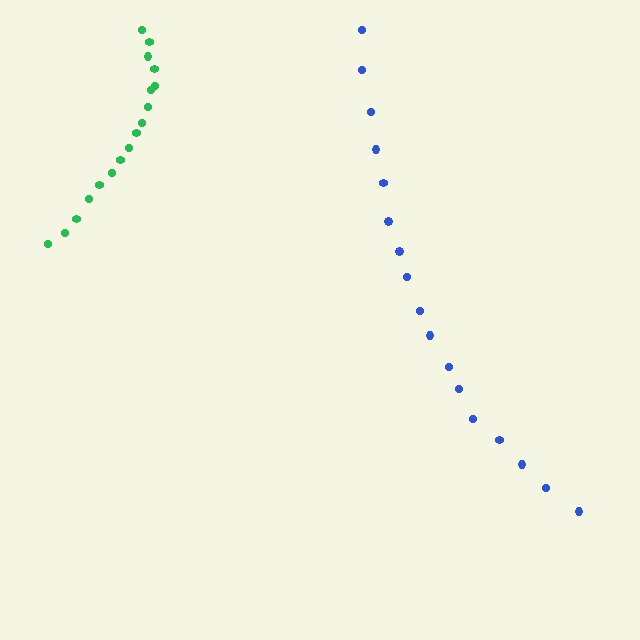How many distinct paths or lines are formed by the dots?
There are 2 distinct paths.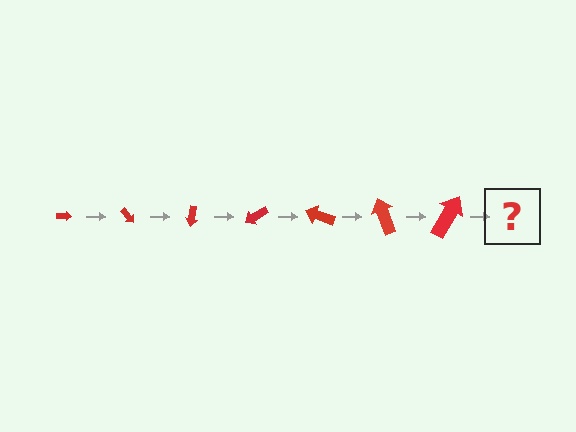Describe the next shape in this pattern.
It should be an arrow, larger than the previous one and rotated 350 degrees from the start.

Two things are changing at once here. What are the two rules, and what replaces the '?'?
The two rules are that the arrow grows larger each step and it rotates 50 degrees each step. The '?' should be an arrow, larger than the previous one and rotated 350 degrees from the start.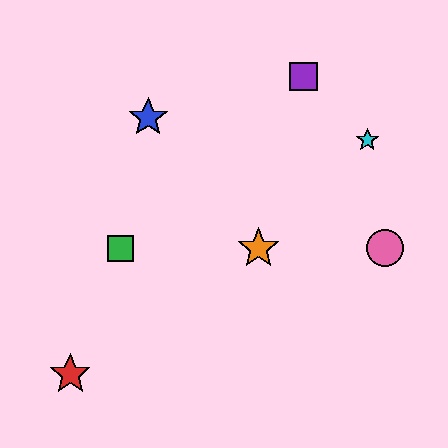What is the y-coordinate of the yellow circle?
The yellow circle is at y≈248.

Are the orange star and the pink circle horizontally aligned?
Yes, both are at y≈248.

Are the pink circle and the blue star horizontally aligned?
No, the pink circle is at y≈248 and the blue star is at y≈117.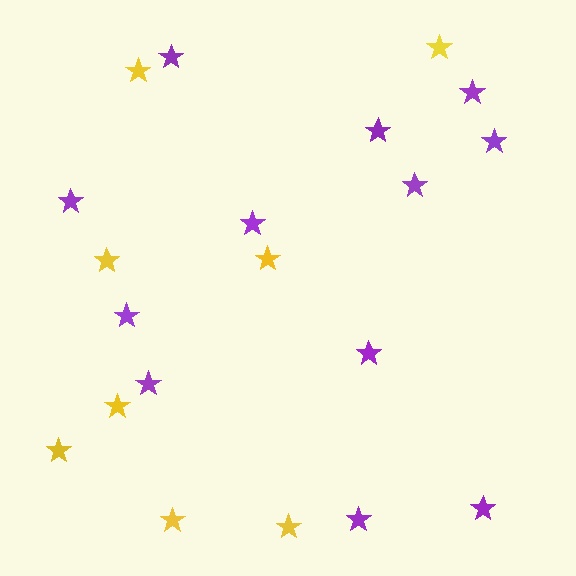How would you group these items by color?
There are 2 groups: one group of purple stars (12) and one group of yellow stars (8).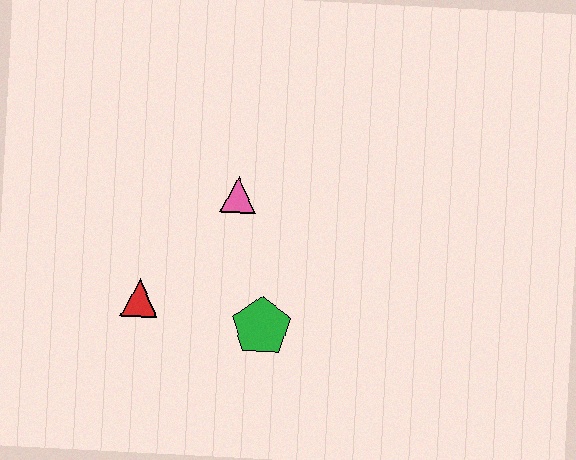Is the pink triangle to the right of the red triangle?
Yes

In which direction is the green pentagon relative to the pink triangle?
The green pentagon is below the pink triangle.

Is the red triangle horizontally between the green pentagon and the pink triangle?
No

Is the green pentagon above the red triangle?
No